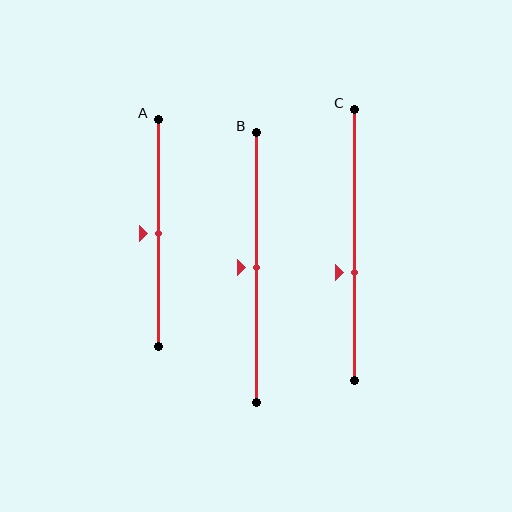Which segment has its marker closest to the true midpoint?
Segment A has its marker closest to the true midpoint.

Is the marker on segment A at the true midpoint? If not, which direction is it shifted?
Yes, the marker on segment A is at the true midpoint.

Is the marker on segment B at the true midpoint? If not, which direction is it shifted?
Yes, the marker on segment B is at the true midpoint.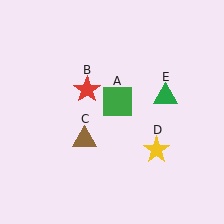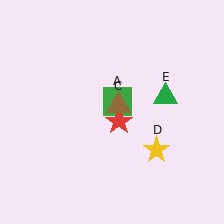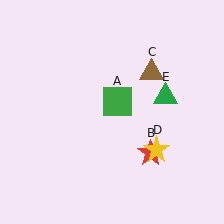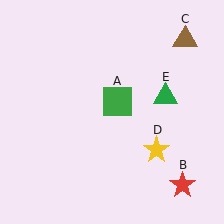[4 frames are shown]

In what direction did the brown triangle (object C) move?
The brown triangle (object C) moved up and to the right.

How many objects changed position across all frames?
2 objects changed position: red star (object B), brown triangle (object C).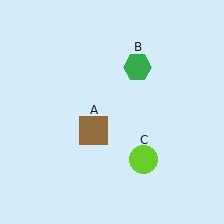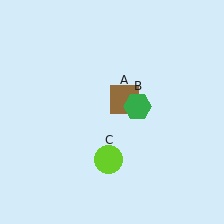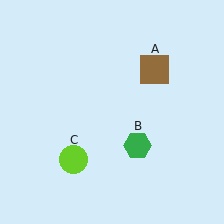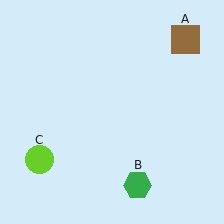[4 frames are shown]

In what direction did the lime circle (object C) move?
The lime circle (object C) moved left.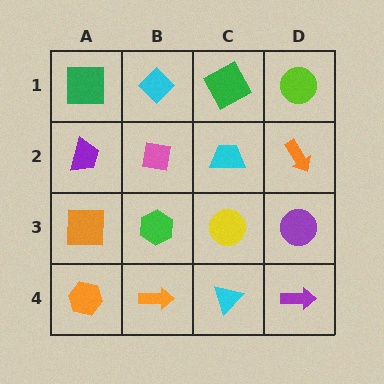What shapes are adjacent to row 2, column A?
A green square (row 1, column A), an orange square (row 3, column A), a pink square (row 2, column B).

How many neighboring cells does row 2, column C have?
4.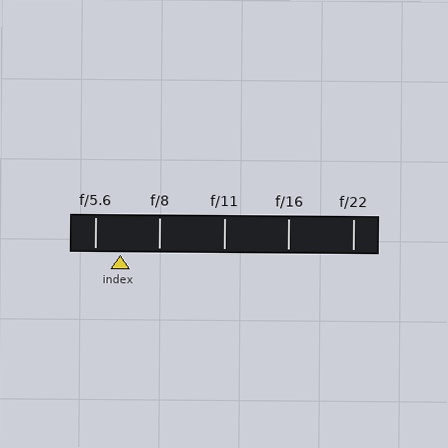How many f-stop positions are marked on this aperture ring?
There are 5 f-stop positions marked.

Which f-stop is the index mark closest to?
The index mark is closest to f/5.6.